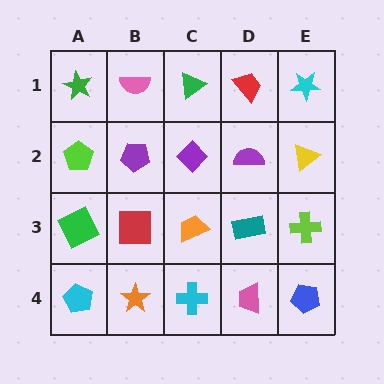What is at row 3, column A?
A green square.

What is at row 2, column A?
A lime pentagon.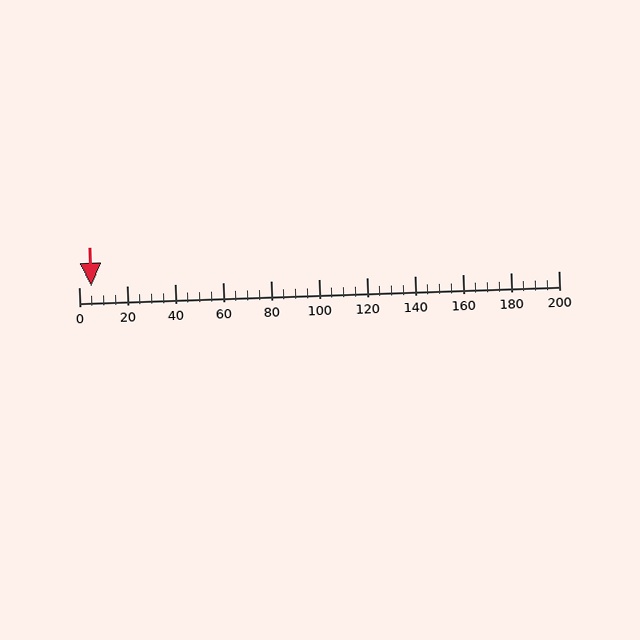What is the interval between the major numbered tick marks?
The major tick marks are spaced 20 units apart.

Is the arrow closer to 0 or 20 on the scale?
The arrow is closer to 0.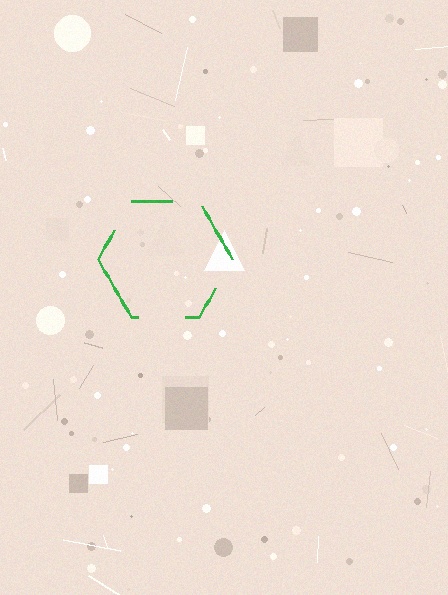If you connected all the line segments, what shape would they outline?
They would outline a hexagon.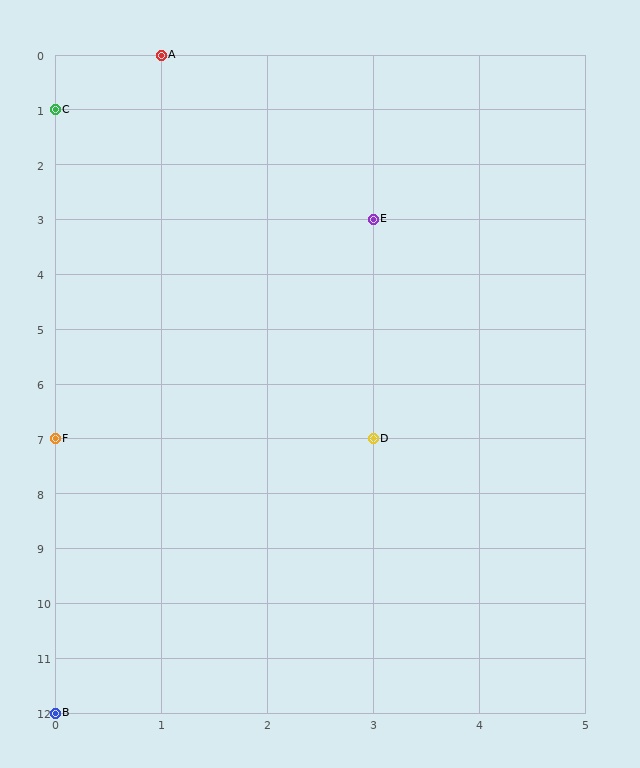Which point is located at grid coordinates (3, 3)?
Point E is at (3, 3).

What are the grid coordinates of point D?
Point D is at grid coordinates (3, 7).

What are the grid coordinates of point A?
Point A is at grid coordinates (1, 0).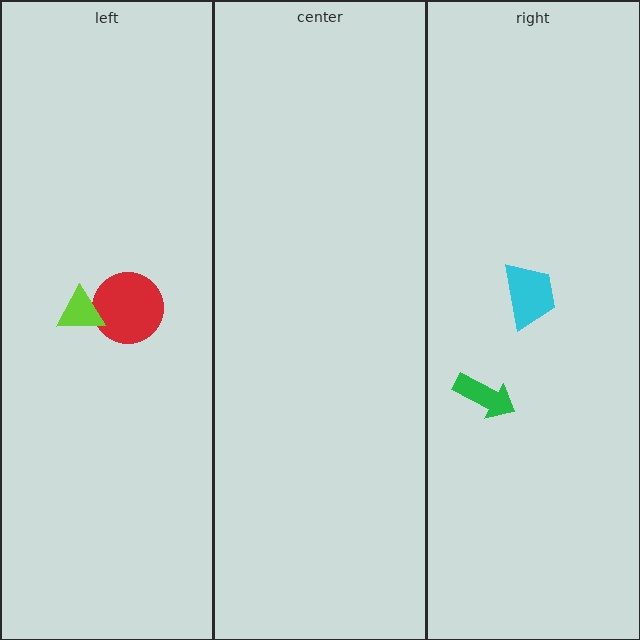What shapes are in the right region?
The cyan trapezoid, the green arrow.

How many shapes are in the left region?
2.